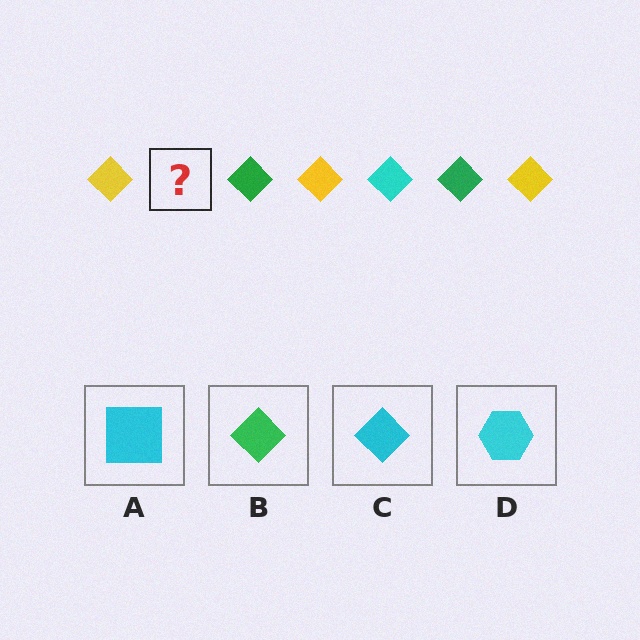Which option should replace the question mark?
Option C.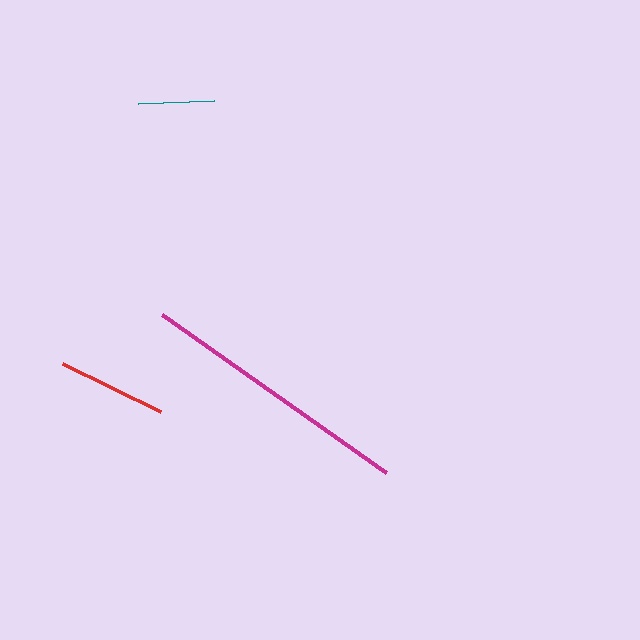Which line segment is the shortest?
The teal line is the shortest at approximately 76 pixels.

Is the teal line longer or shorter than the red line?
The red line is longer than the teal line.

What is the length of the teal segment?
The teal segment is approximately 76 pixels long.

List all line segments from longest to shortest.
From longest to shortest: magenta, red, teal.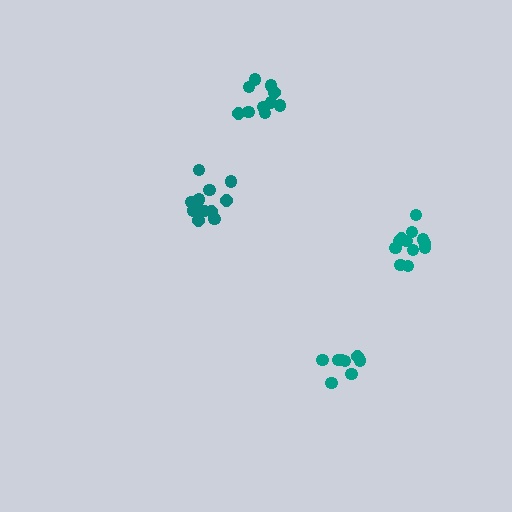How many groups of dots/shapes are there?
There are 4 groups.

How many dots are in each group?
Group 1: 11 dots, Group 2: 12 dots, Group 3: 12 dots, Group 4: 8 dots (43 total).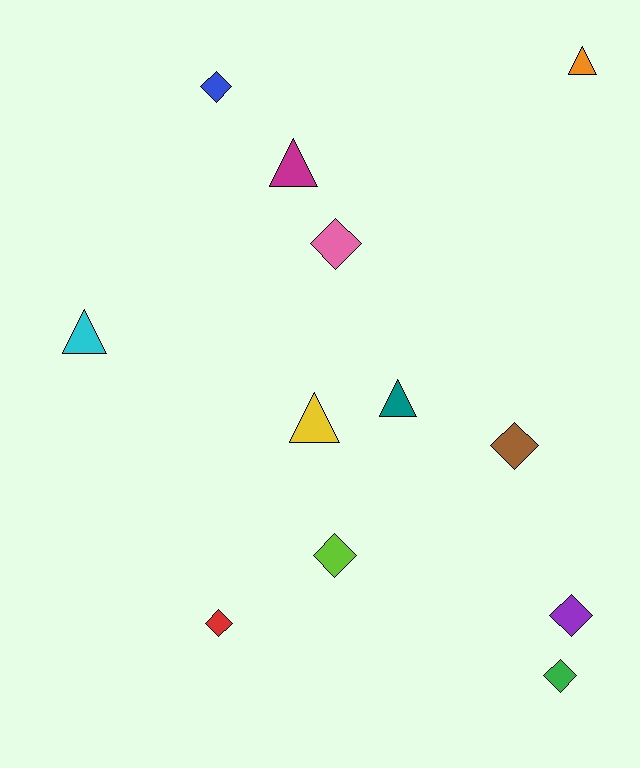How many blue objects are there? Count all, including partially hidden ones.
There is 1 blue object.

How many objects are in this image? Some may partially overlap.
There are 12 objects.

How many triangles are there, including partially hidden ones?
There are 5 triangles.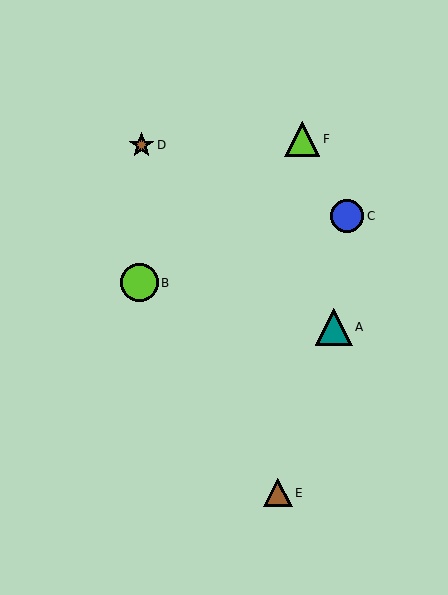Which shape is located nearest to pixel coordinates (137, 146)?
The brown star (labeled D) at (142, 145) is nearest to that location.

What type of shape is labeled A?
Shape A is a teal triangle.